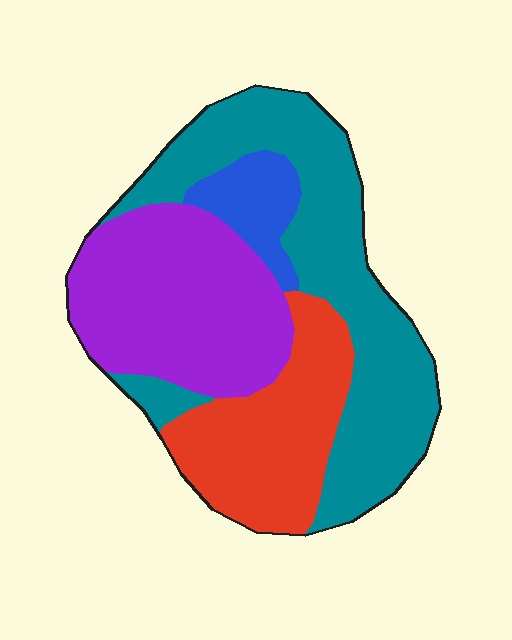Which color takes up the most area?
Teal, at roughly 40%.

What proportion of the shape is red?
Red covers about 20% of the shape.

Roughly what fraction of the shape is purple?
Purple takes up about one third (1/3) of the shape.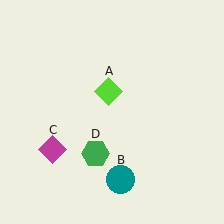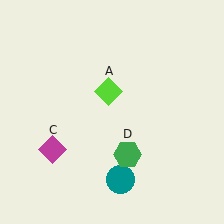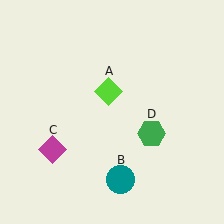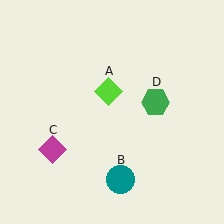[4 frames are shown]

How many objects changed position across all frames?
1 object changed position: green hexagon (object D).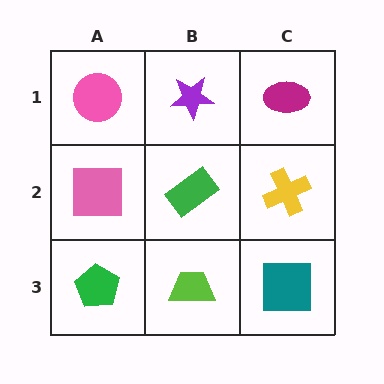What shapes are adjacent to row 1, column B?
A green rectangle (row 2, column B), a pink circle (row 1, column A), a magenta ellipse (row 1, column C).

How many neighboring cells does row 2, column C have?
3.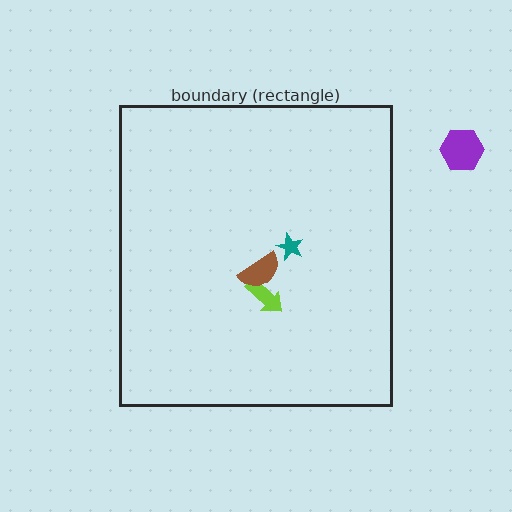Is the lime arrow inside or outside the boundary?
Inside.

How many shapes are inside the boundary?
3 inside, 1 outside.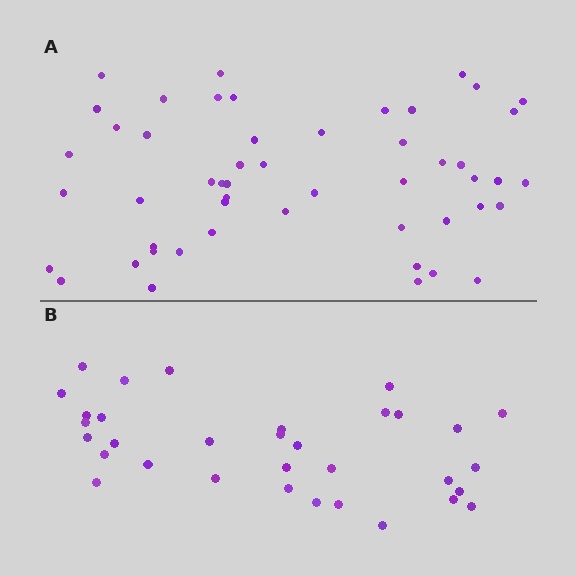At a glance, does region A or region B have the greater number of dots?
Region A (the top region) has more dots.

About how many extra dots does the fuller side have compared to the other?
Region A has approximately 20 more dots than region B.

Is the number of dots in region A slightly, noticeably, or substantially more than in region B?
Region A has substantially more. The ratio is roughly 1.5 to 1.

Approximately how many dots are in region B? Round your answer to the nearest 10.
About 30 dots. (The exact count is 33, which rounds to 30.)